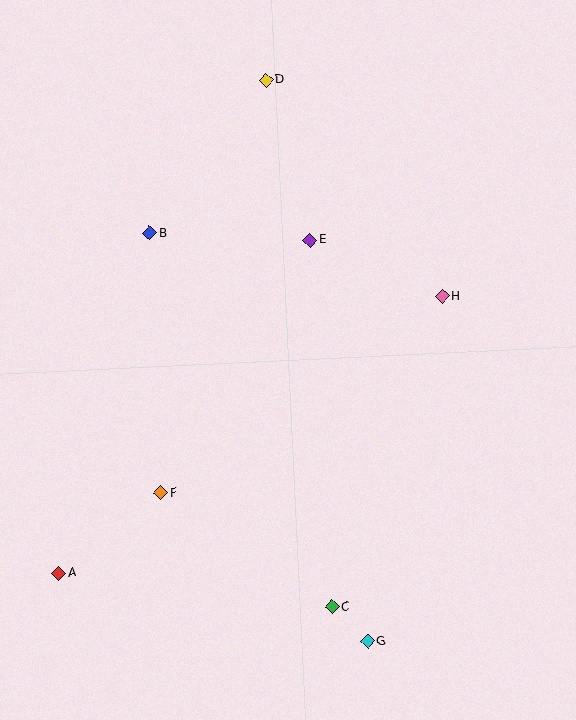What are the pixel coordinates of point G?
Point G is at (368, 641).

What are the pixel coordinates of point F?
Point F is at (161, 493).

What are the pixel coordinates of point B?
Point B is at (150, 233).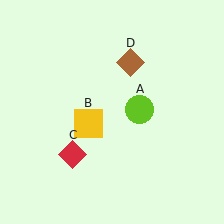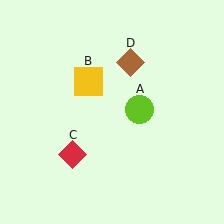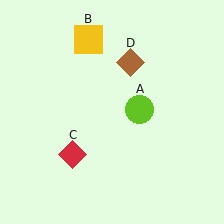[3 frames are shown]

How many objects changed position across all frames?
1 object changed position: yellow square (object B).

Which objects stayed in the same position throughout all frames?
Lime circle (object A) and red diamond (object C) and brown diamond (object D) remained stationary.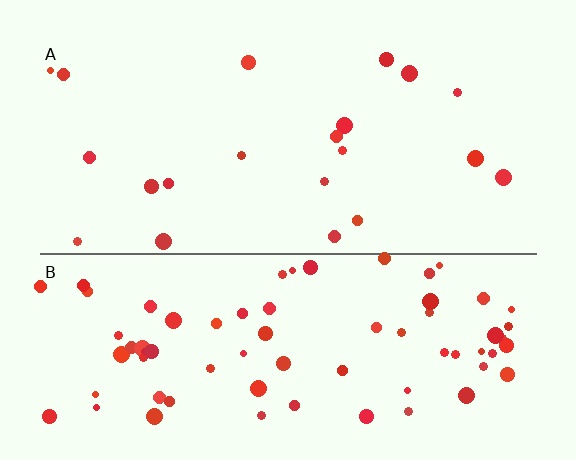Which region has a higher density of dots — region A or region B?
B (the bottom).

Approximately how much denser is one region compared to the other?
Approximately 3.5× — region B over region A.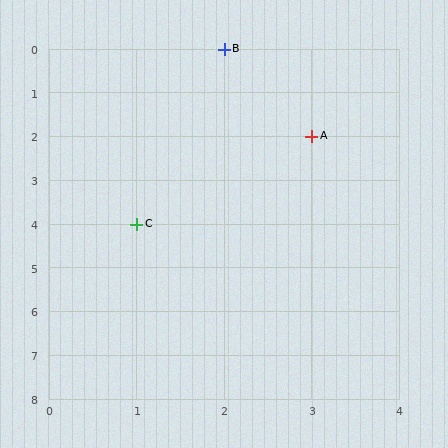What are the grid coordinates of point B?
Point B is at grid coordinates (2, 0).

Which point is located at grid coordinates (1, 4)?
Point C is at (1, 4).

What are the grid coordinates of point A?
Point A is at grid coordinates (3, 2).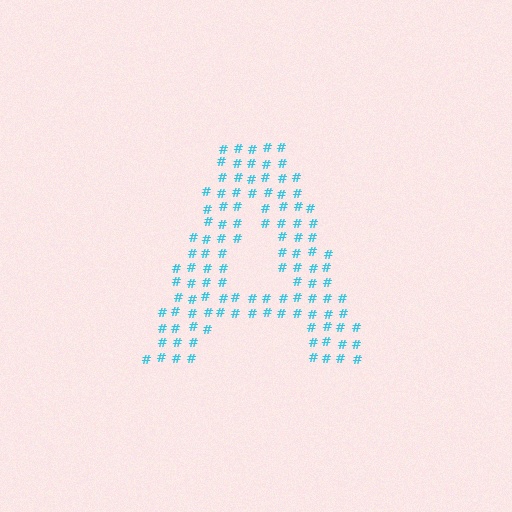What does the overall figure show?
The overall figure shows the letter A.